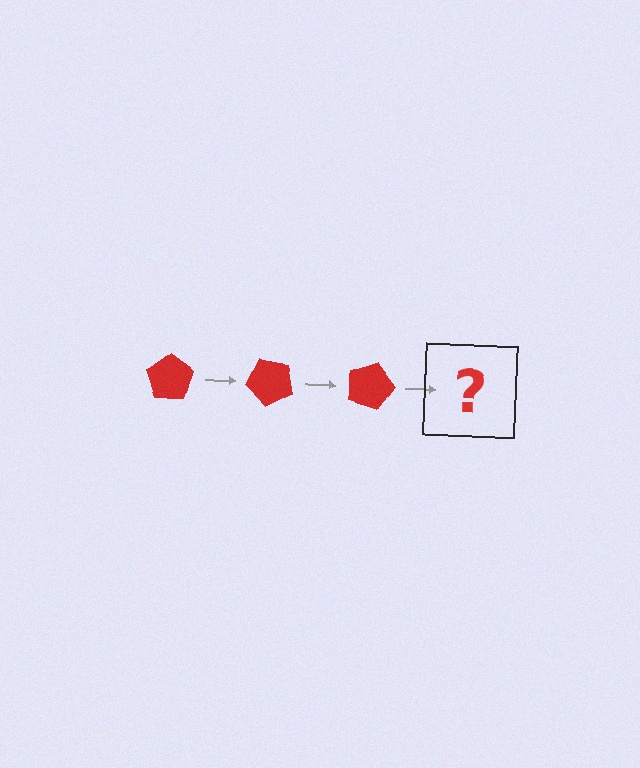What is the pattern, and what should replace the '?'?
The pattern is that the pentagon rotates 45 degrees each step. The '?' should be a red pentagon rotated 135 degrees.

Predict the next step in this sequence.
The next step is a red pentagon rotated 135 degrees.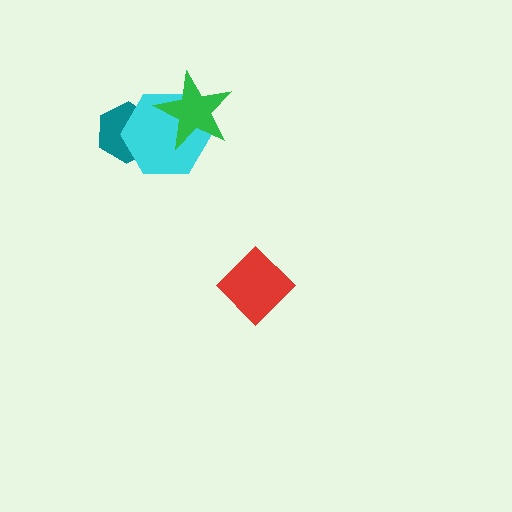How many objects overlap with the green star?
1 object overlaps with the green star.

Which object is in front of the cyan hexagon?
The green star is in front of the cyan hexagon.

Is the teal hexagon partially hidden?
Yes, it is partially covered by another shape.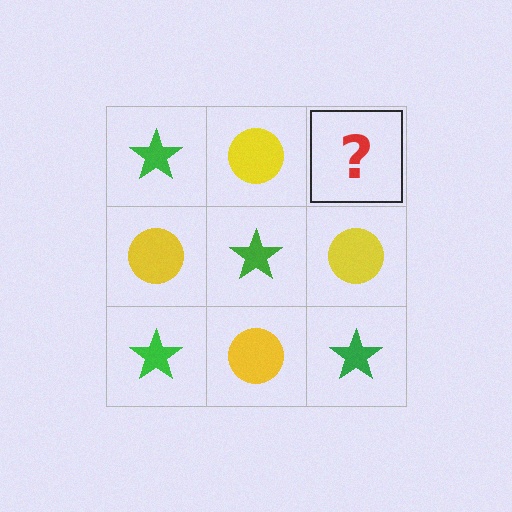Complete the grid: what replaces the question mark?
The question mark should be replaced with a green star.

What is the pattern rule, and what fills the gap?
The rule is that it alternates green star and yellow circle in a checkerboard pattern. The gap should be filled with a green star.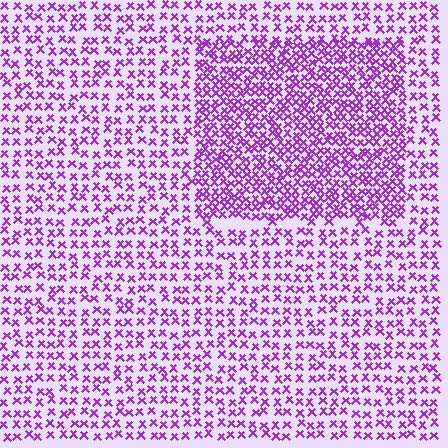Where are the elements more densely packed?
The elements are more densely packed inside the rectangle boundary.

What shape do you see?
I see a rectangle.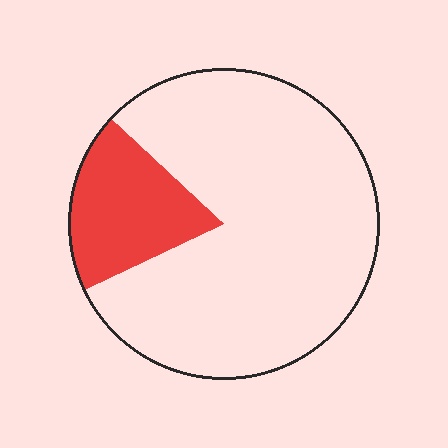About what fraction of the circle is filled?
About one fifth (1/5).